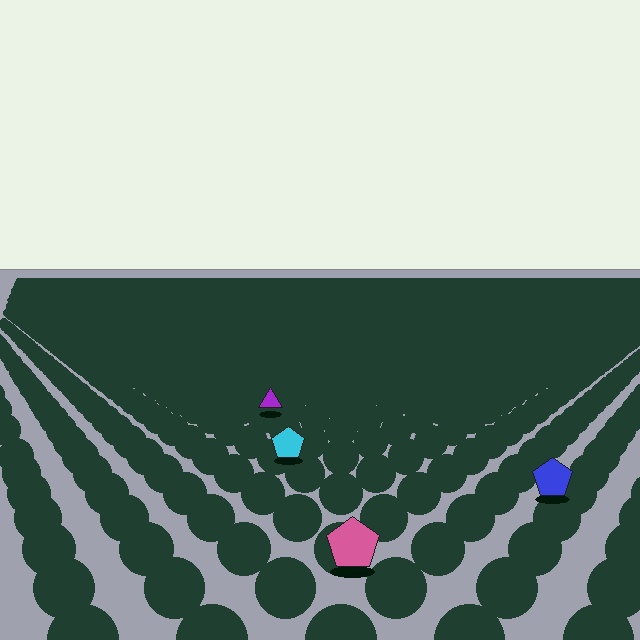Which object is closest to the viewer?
The pink pentagon is closest. The texture marks near it are larger and more spread out.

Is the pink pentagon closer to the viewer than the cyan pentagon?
Yes. The pink pentagon is closer — you can tell from the texture gradient: the ground texture is coarser near it.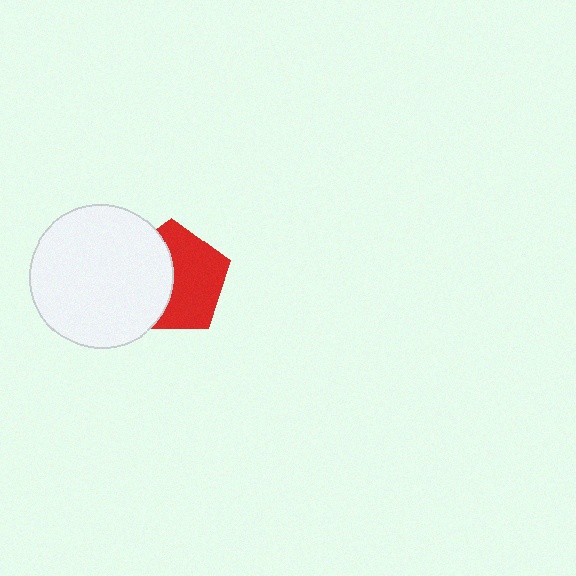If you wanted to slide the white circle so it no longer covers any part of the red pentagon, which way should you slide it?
Slide it left — that is the most direct way to separate the two shapes.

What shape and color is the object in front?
The object in front is a white circle.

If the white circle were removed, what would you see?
You would see the complete red pentagon.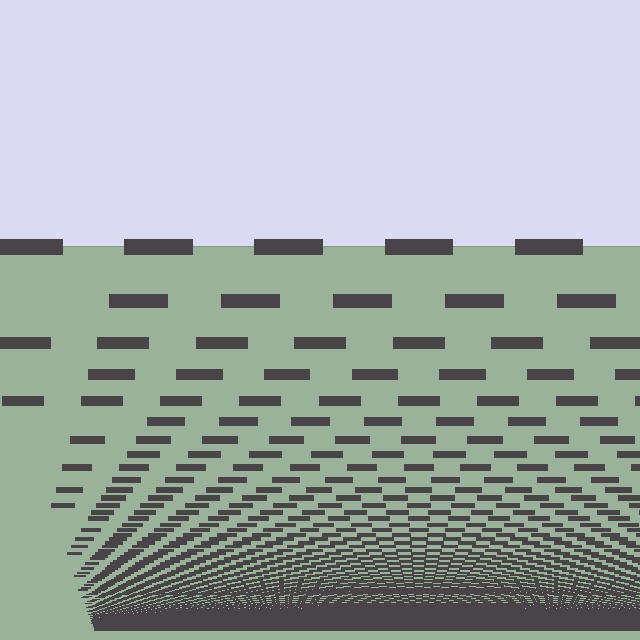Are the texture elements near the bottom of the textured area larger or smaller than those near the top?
Smaller. The gradient is inverted — elements near the bottom are smaller and denser.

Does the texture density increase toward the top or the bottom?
Density increases toward the bottom.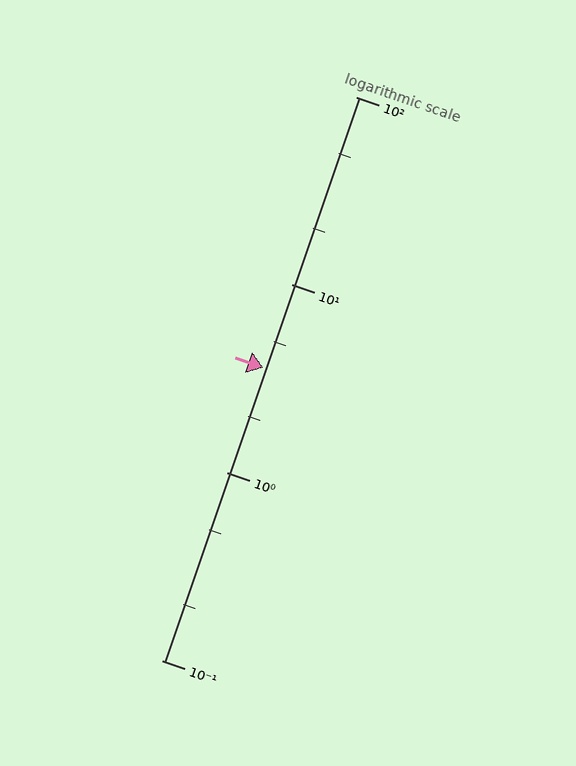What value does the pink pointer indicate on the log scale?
The pointer indicates approximately 3.6.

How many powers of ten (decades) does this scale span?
The scale spans 3 decades, from 0.1 to 100.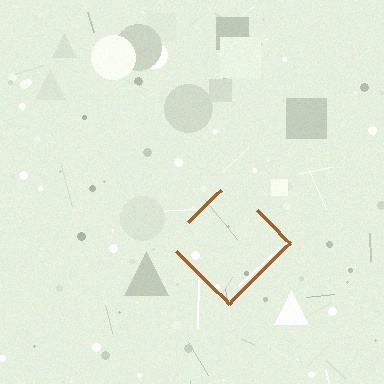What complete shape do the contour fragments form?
The contour fragments form a diamond.